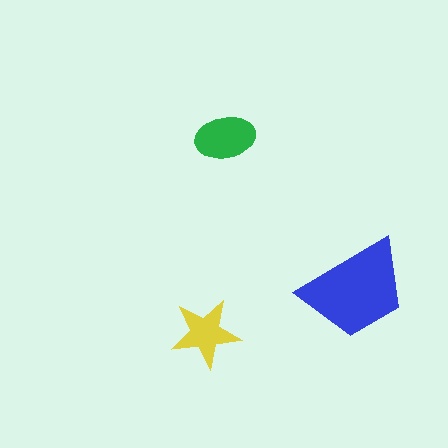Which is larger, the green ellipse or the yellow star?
The green ellipse.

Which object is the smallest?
The yellow star.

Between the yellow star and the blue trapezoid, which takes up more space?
The blue trapezoid.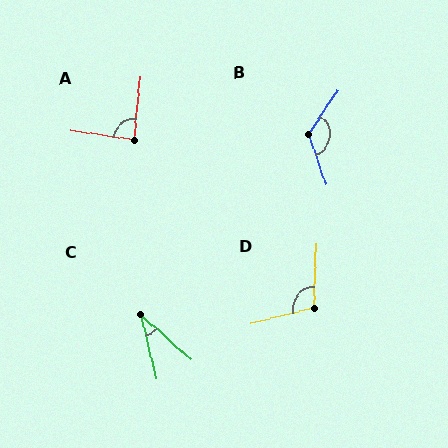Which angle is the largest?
B, at approximately 127 degrees.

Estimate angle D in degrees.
Approximately 106 degrees.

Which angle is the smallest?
C, at approximately 34 degrees.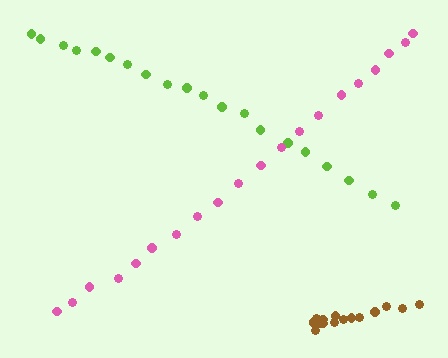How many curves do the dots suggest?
There are 3 distinct paths.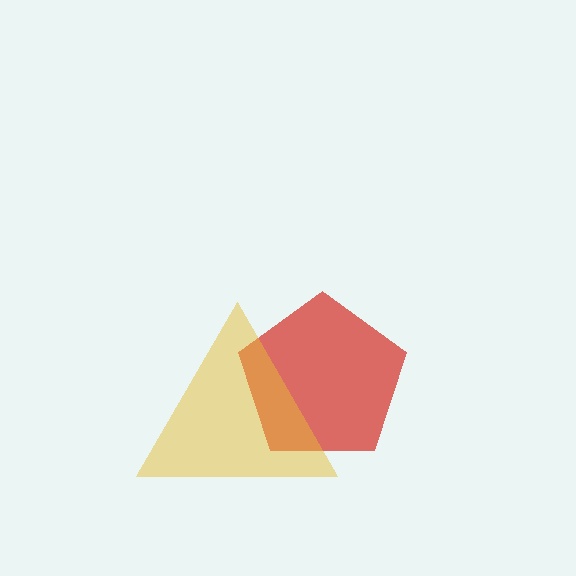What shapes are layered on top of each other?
The layered shapes are: a red pentagon, a yellow triangle.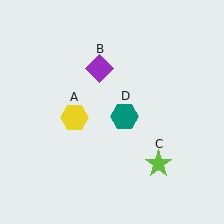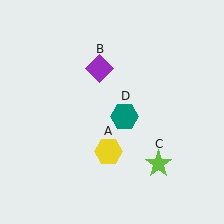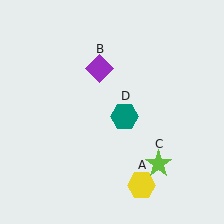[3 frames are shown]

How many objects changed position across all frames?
1 object changed position: yellow hexagon (object A).